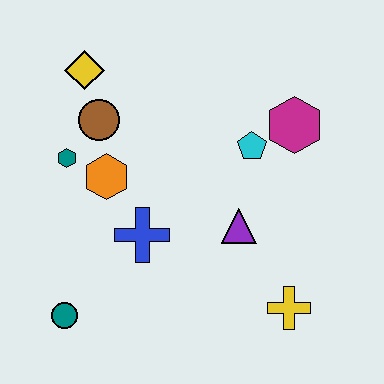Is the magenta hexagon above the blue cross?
Yes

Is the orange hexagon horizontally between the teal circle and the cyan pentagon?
Yes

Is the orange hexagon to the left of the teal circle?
No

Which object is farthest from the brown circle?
The yellow cross is farthest from the brown circle.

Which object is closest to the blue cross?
The orange hexagon is closest to the blue cross.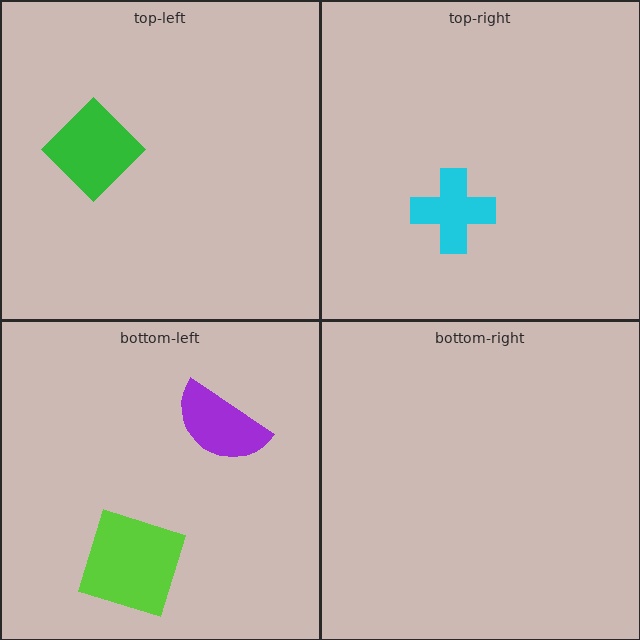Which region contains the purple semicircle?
The bottom-left region.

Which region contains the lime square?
The bottom-left region.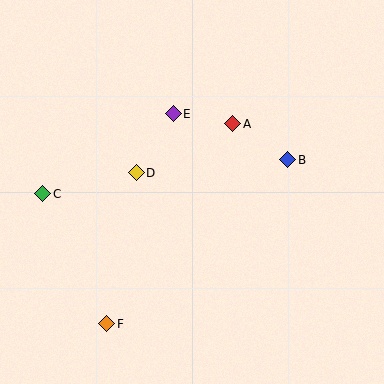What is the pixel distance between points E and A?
The distance between E and A is 60 pixels.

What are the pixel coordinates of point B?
Point B is at (288, 160).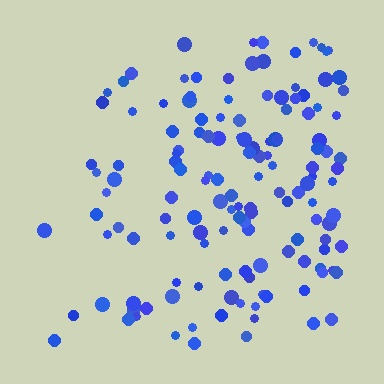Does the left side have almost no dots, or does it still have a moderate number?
Still a moderate number, just noticeably fewer than the right.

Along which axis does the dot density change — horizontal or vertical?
Horizontal.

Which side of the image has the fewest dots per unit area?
The left.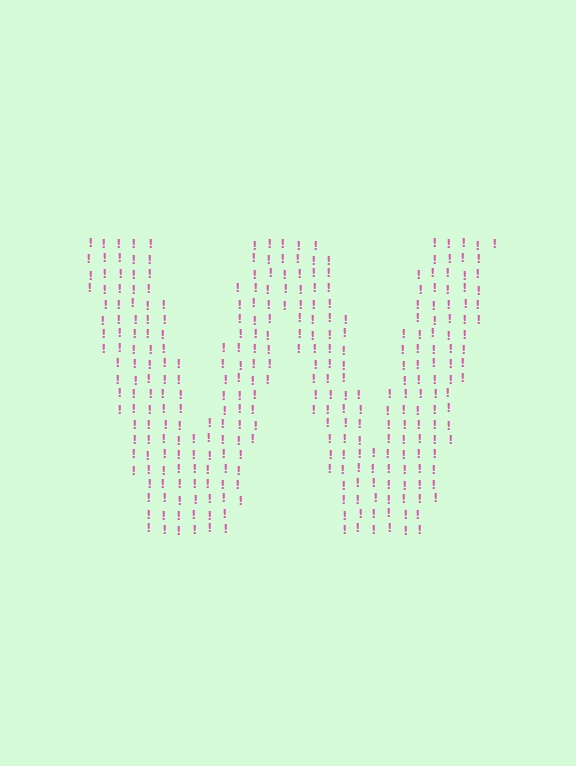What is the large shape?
The large shape is the letter W.